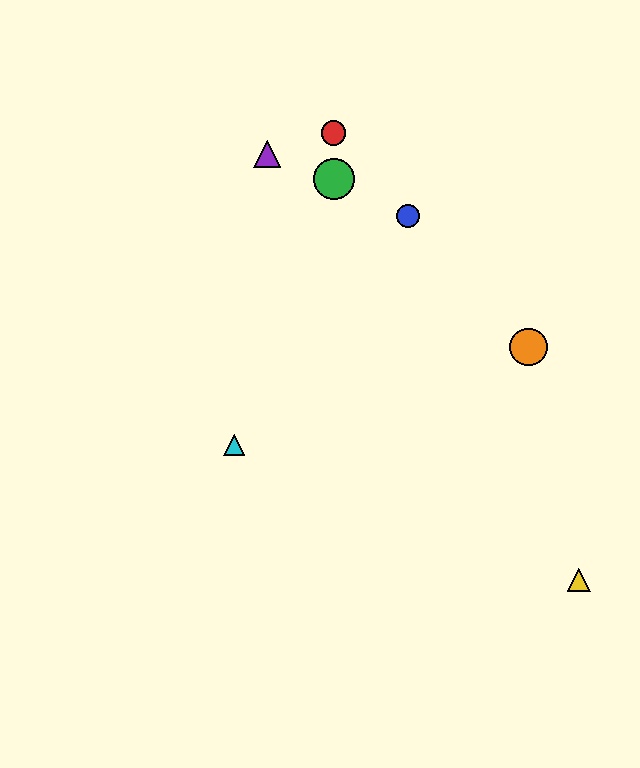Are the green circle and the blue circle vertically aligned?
No, the green circle is at x≈334 and the blue circle is at x≈408.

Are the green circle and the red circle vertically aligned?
Yes, both are at x≈334.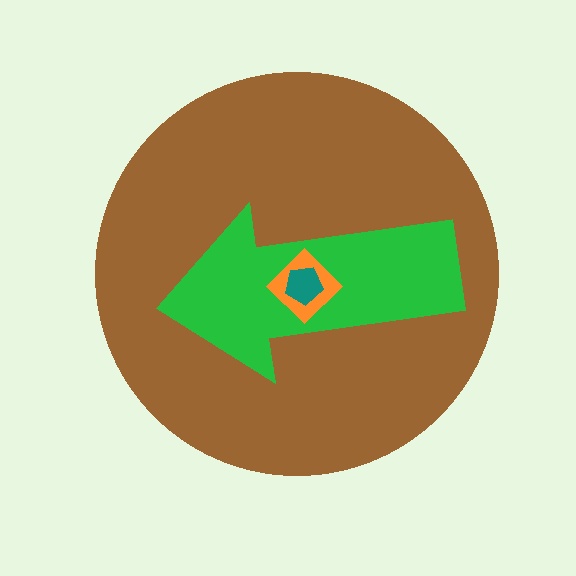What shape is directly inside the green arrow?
The orange diamond.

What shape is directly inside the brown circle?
The green arrow.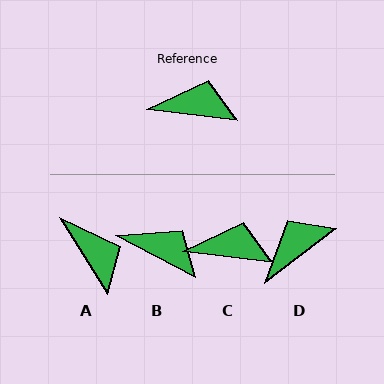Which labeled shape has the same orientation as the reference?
C.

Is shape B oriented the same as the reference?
No, it is off by about 20 degrees.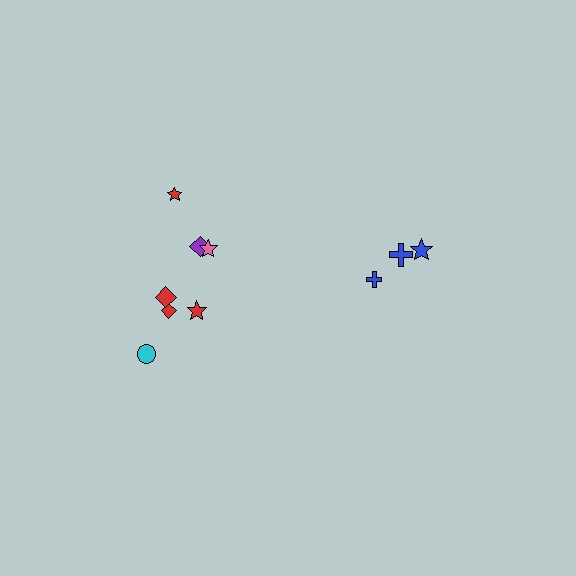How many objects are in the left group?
There are 7 objects.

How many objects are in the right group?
There are 3 objects.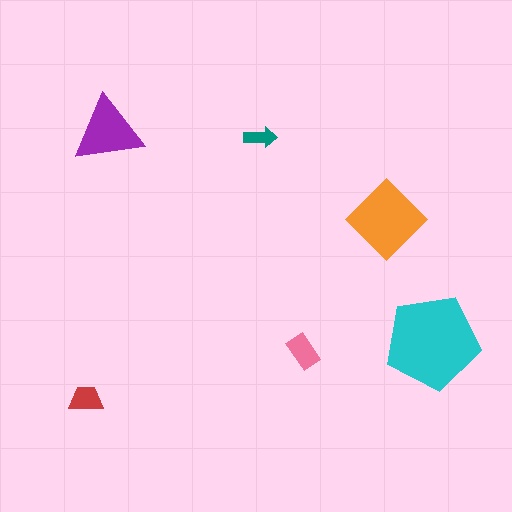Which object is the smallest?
The teal arrow.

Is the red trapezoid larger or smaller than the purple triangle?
Smaller.